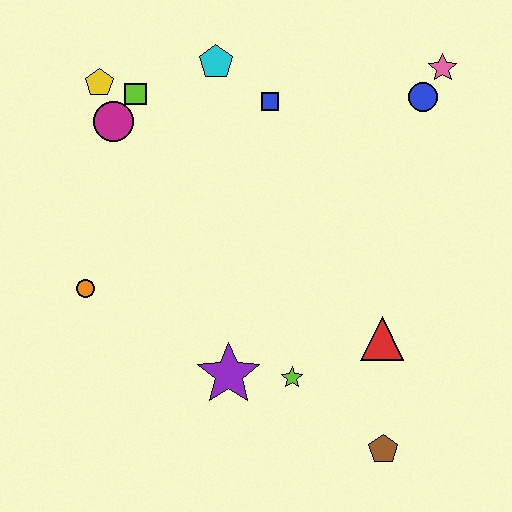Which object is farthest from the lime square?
The brown pentagon is farthest from the lime square.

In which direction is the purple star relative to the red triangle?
The purple star is to the left of the red triangle.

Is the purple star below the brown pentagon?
No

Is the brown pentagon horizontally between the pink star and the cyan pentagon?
Yes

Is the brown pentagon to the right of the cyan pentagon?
Yes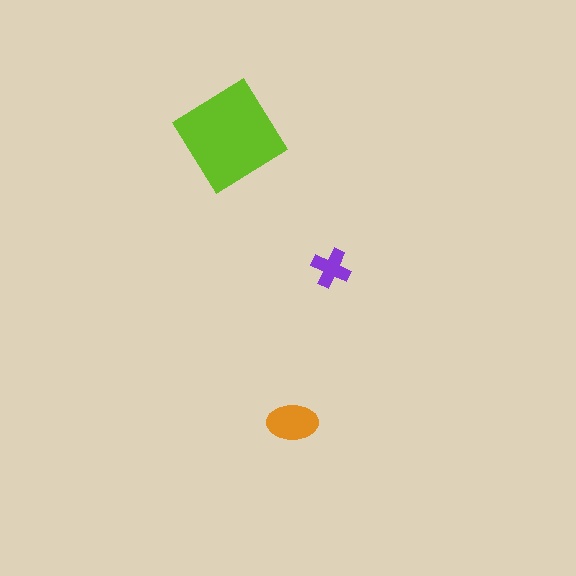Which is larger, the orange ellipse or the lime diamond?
The lime diamond.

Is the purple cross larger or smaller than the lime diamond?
Smaller.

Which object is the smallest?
The purple cross.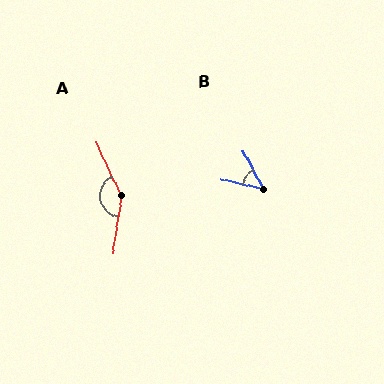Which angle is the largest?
A, at approximately 146 degrees.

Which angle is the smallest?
B, at approximately 50 degrees.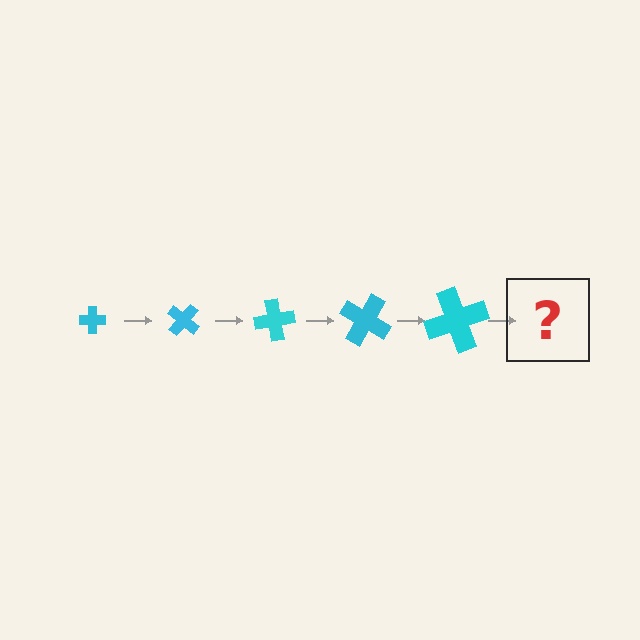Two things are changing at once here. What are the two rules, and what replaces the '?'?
The two rules are that the cross grows larger each step and it rotates 40 degrees each step. The '?' should be a cross, larger than the previous one and rotated 200 degrees from the start.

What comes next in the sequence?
The next element should be a cross, larger than the previous one and rotated 200 degrees from the start.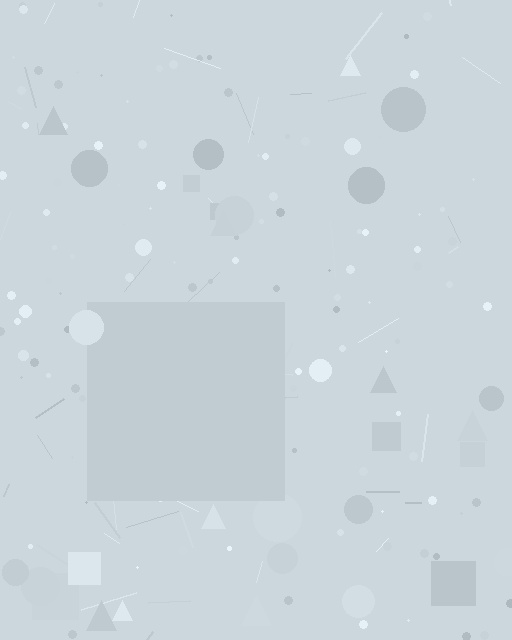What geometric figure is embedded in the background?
A square is embedded in the background.